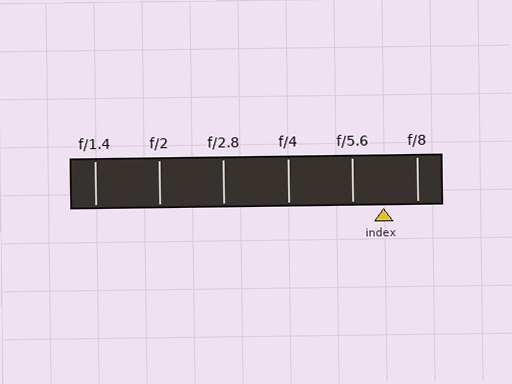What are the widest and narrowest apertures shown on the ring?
The widest aperture shown is f/1.4 and the narrowest is f/8.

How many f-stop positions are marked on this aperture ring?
There are 6 f-stop positions marked.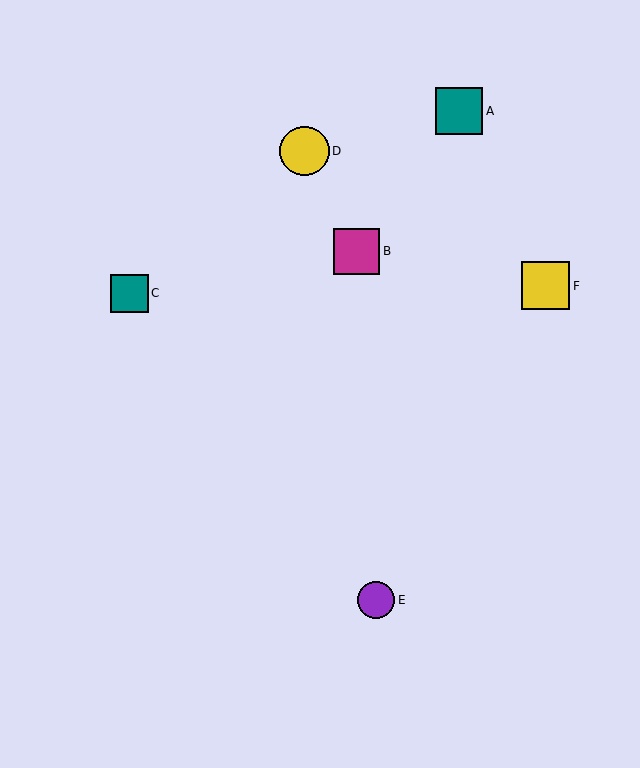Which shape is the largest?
The yellow circle (labeled D) is the largest.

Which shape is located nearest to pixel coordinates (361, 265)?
The magenta square (labeled B) at (356, 251) is nearest to that location.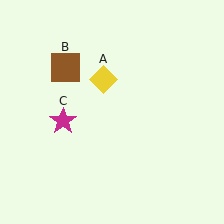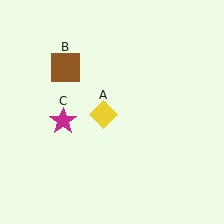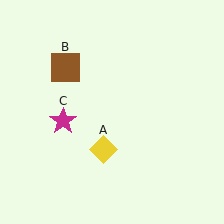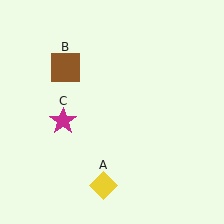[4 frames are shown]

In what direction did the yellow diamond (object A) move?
The yellow diamond (object A) moved down.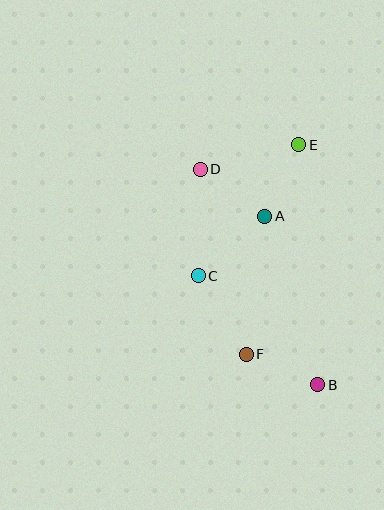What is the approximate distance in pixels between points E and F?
The distance between E and F is approximately 216 pixels.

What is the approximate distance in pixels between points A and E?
The distance between A and E is approximately 79 pixels.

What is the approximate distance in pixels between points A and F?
The distance between A and F is approximately 139 pixels.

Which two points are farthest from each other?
Points B and D are farthest from each other.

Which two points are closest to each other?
Points B and F are closest to each other.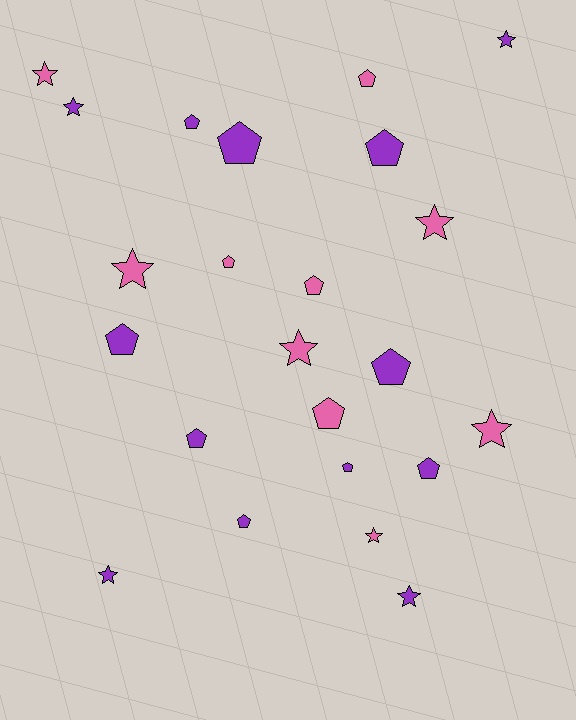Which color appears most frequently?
Purple, with 13 objects.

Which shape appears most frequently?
Pentagon, with 13 objects.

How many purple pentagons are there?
There are 9 purple pentagons.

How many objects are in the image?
There are 23 objects.